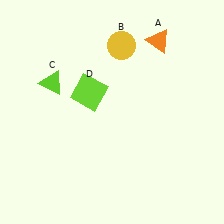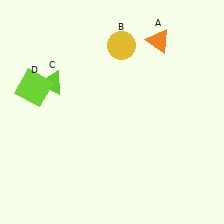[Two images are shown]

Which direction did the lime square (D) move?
The lime square (D) moved left.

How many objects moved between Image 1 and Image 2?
1 object moved between the two images.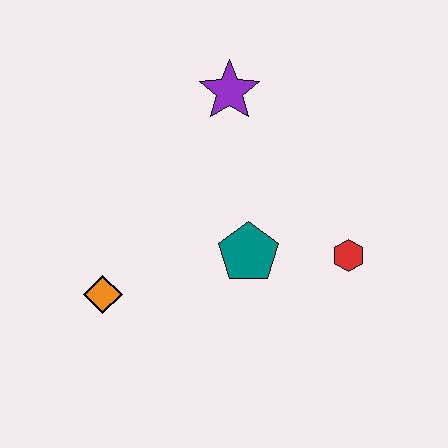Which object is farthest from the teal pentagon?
The purple star is farthest from the teal pentagon.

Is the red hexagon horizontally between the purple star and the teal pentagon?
No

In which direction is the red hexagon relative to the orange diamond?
The red hexagon is to the right of the orange diamond.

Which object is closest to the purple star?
The teal pentagon is closest to the purple star.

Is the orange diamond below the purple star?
Yes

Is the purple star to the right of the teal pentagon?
No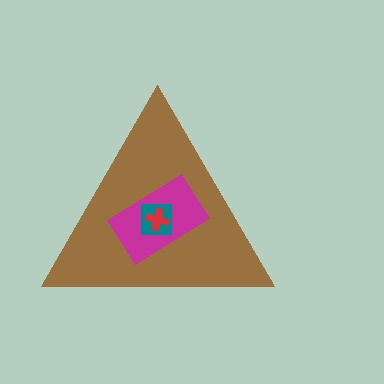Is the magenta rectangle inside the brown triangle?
Yes.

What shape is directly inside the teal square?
The red cross.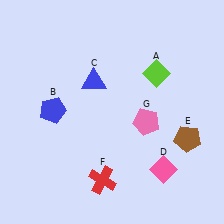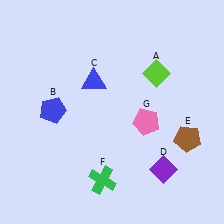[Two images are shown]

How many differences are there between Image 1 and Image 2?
There are 2 differences between the two images.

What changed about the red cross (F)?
In Image 1, F is red. In Image 2, it changed to green.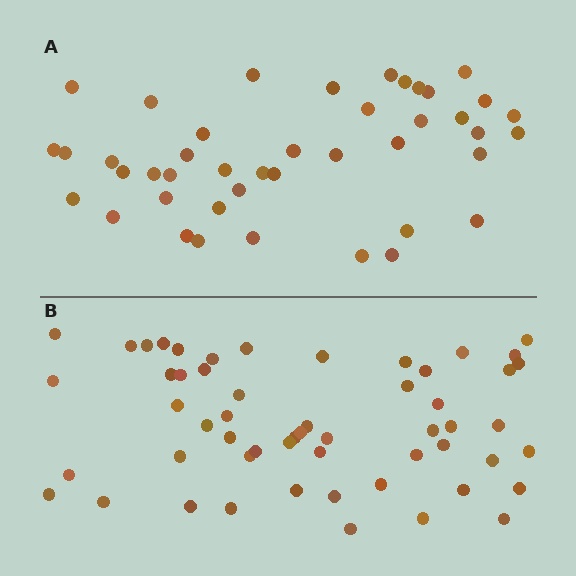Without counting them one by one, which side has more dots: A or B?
Region B (the bottom region) has more dots.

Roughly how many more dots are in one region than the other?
Region B has roughly 12 or so more dots than region A.